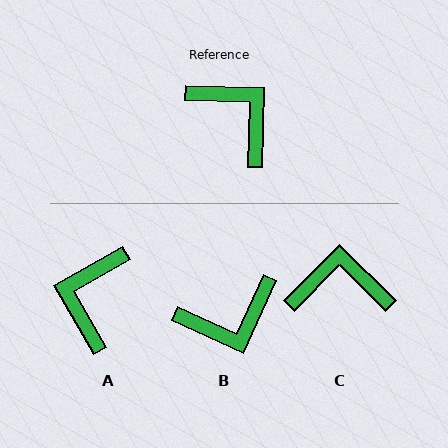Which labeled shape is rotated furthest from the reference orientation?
A, about 121 degrees away.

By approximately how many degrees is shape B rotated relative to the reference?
Approximately 113 degrees clockwise.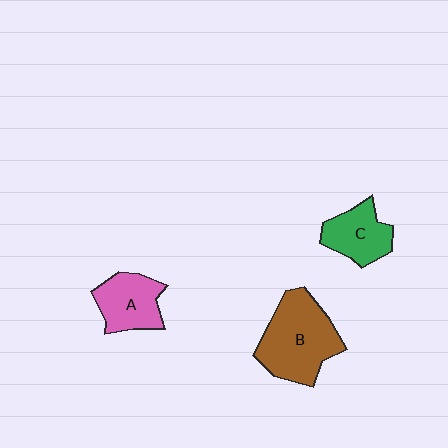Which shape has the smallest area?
Shape C (green).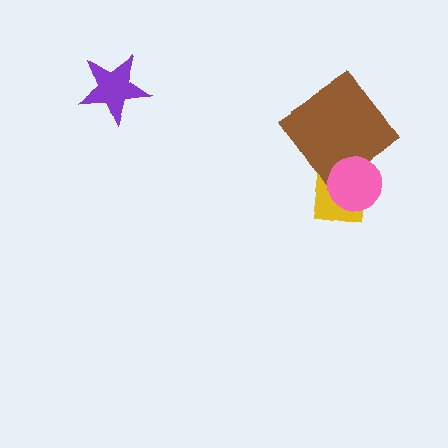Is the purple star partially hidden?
No, no other shape covers it.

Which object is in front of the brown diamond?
The pink circle is in front of the brown diamond.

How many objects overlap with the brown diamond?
2 objects overlap with the brown diamond.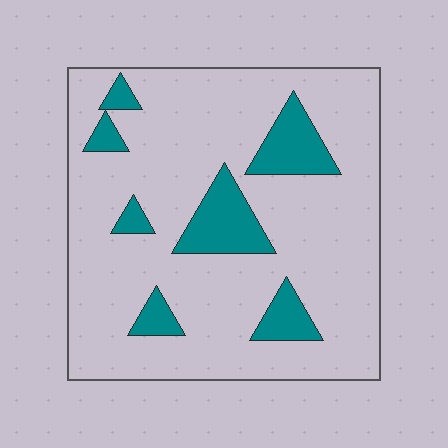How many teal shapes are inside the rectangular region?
7.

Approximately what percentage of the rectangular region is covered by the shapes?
Approximately 15%.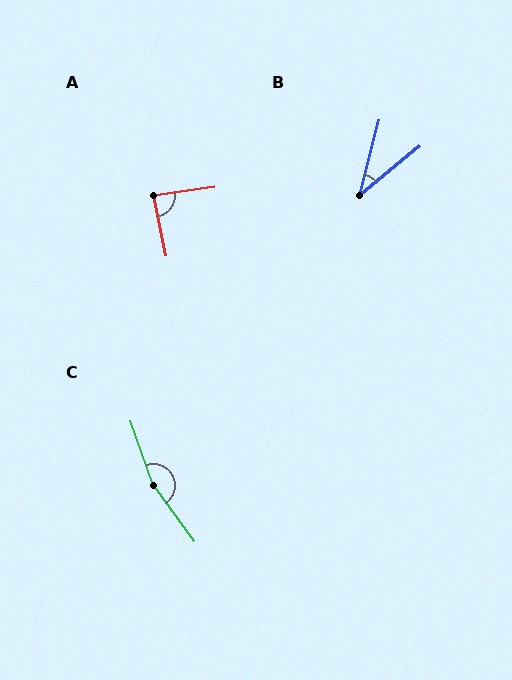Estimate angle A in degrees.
Approximately 86 degrees.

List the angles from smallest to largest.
B (36°), A (86°), C (163°).